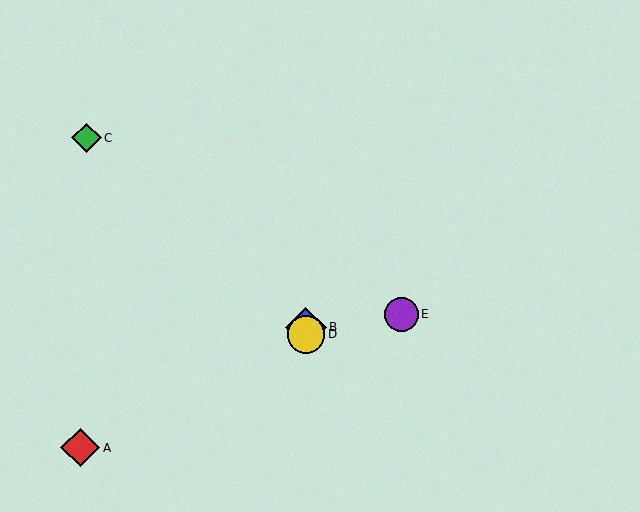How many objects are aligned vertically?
2 objects (B, D) are aligned vertically.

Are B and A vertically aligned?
No, B is at x≈306 and A is at x≈80.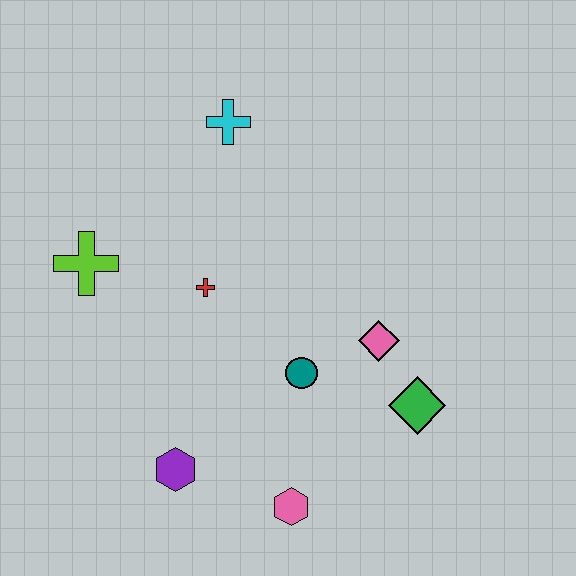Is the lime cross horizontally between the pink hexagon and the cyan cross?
No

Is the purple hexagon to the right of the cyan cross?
No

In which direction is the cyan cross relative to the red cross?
The cyan cross is above the red cross.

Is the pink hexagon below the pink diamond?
Yes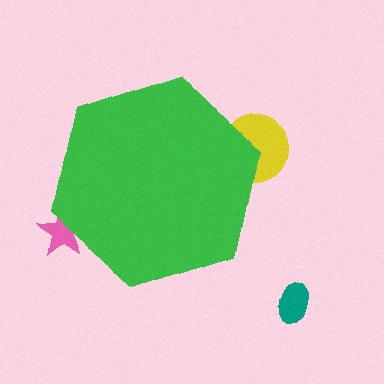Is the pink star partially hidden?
Yes, the pink star is partially hidden behind the green hexagon.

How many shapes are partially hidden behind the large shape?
2 shapes are partially hidden.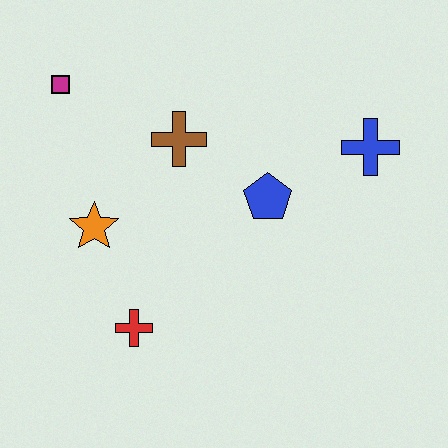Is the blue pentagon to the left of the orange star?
No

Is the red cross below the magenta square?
Yes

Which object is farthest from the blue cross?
The magenta square is farthest from the blue cross.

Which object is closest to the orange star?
The red cross is closest to the orange star.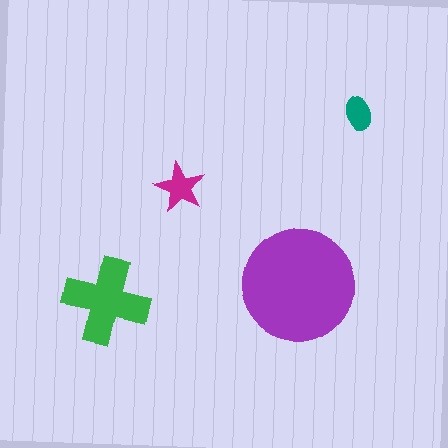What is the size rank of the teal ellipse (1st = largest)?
4th.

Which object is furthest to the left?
The green cross is leftmost.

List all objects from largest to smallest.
The purple circle, the green cross, the magenta star, the teal ellipse.